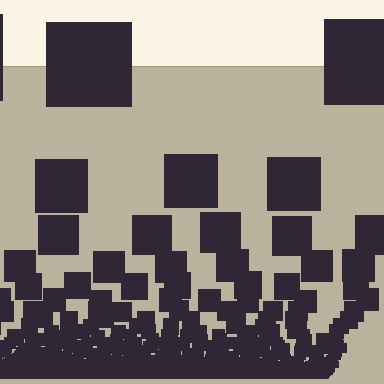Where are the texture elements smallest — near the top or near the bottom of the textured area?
Near the bottom.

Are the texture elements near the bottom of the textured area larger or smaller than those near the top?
Smaller. The gradient is inverted — elements near the bottom are smaller and denser.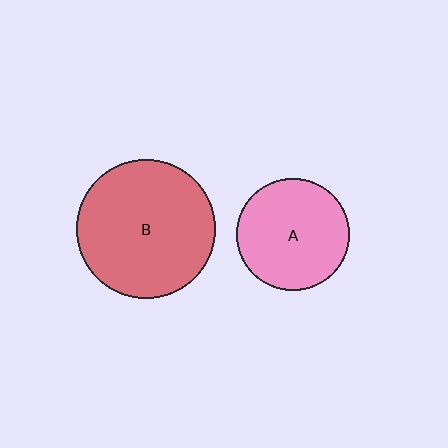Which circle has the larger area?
Circle B (red).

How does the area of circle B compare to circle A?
Approximately 1.5 times.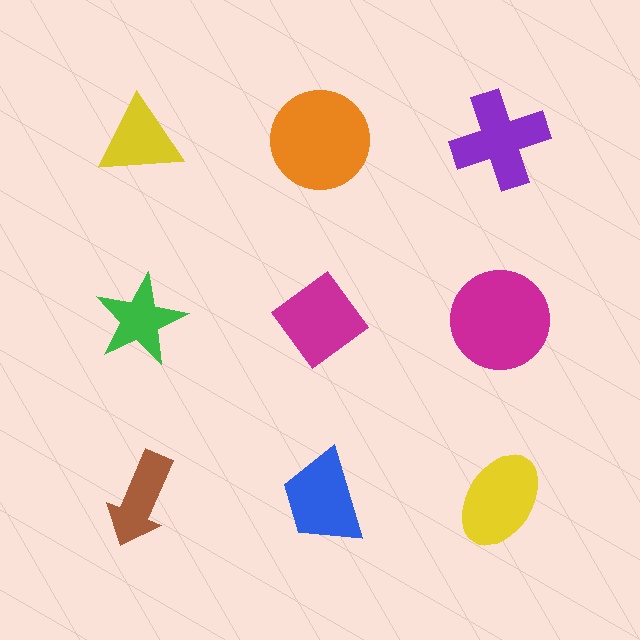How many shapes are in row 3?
3 shapes.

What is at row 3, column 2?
A blue trapezoid.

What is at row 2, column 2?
A magenta diamond.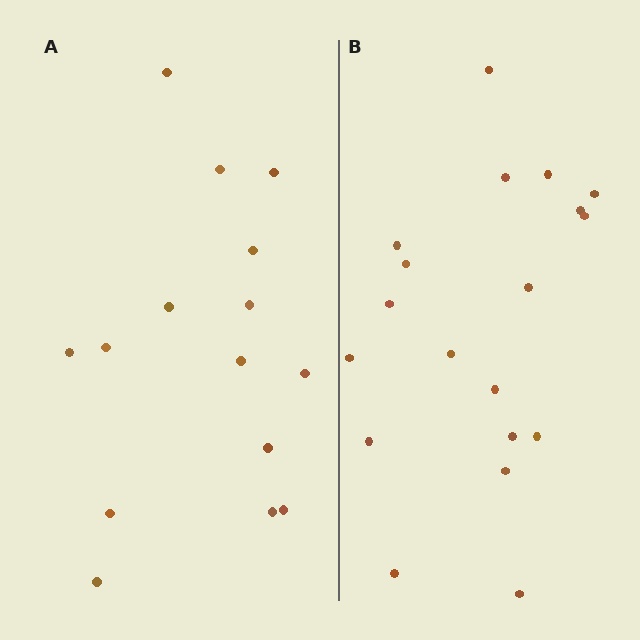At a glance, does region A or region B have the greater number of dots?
Region B (the right region) has more dots.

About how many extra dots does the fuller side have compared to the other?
Region B has about 4 more dots than region A.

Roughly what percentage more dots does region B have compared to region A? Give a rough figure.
About 25% more.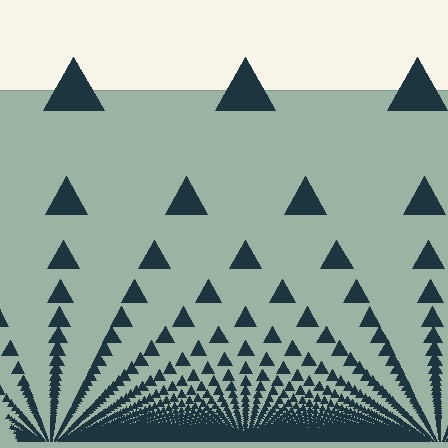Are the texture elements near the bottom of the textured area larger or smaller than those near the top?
Smaller. The gradient is inverted — elements near the bottom are smaller and denser.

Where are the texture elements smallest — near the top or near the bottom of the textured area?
Near the bottom.